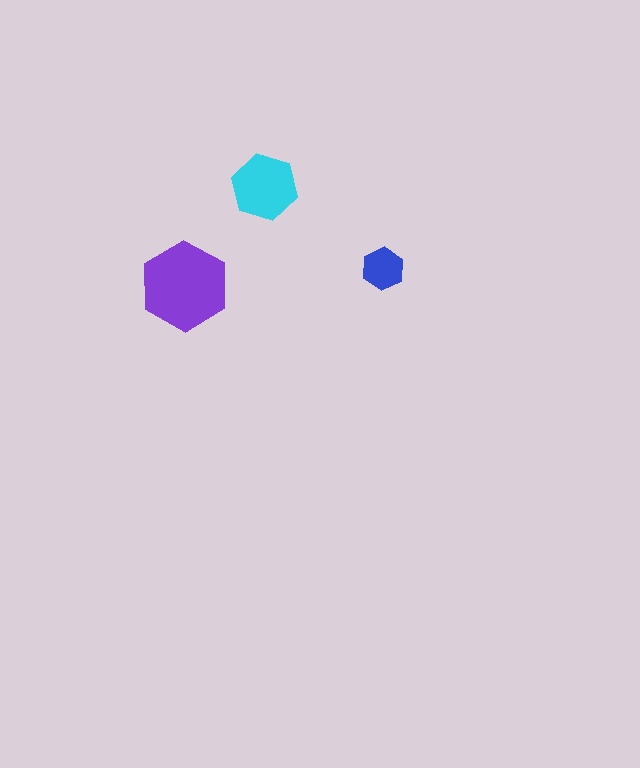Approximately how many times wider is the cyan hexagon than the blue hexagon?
About 1.5 times wider.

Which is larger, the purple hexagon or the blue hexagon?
The purple one.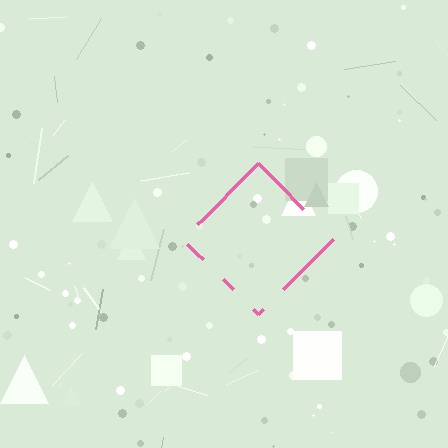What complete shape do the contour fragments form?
The contour fragments form a diamond.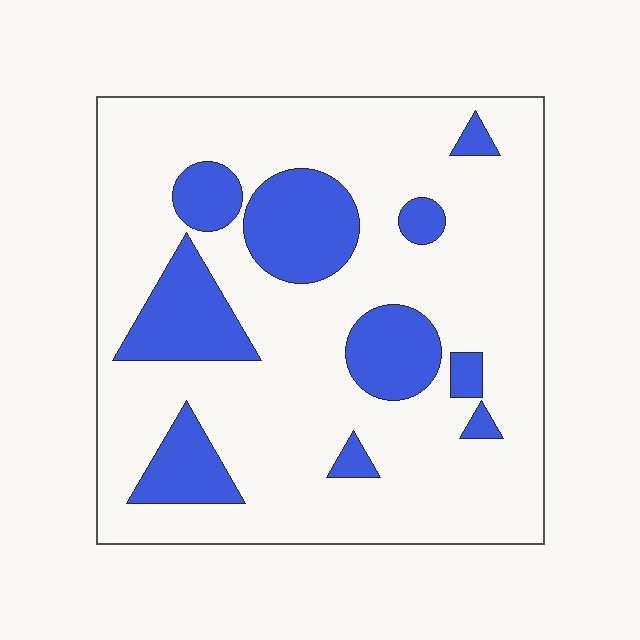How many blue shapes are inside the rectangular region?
10.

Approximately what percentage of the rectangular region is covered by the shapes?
Approximately 20%.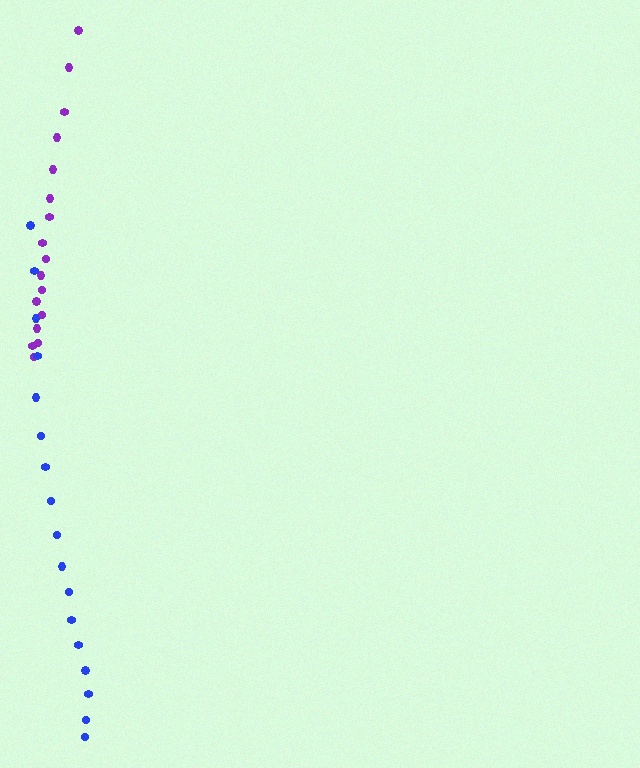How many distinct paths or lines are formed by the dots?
There are 2 distinct paths.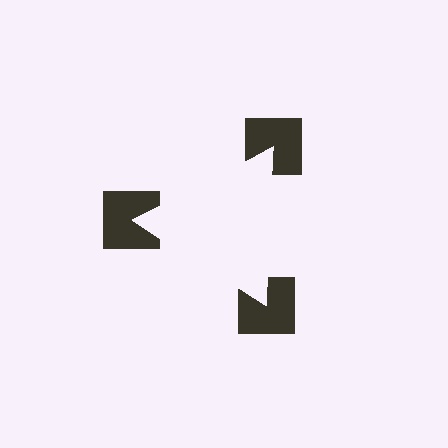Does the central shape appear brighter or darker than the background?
It typically appears slightly brighter than the background, even though no actual brightness change is drawn.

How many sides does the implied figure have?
3 sides.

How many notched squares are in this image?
There are 3 — one at each vertex of the illusory triangle.